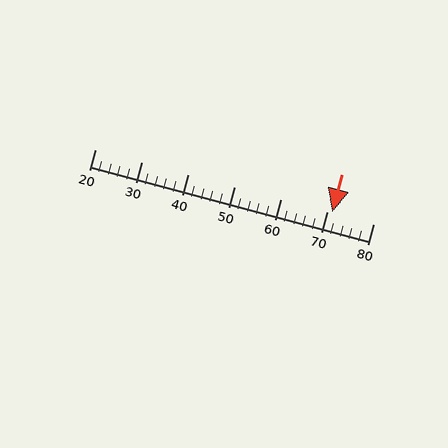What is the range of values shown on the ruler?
The ruler shows values from 20 to 80.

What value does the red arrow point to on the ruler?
The red arrow points to approximately 71.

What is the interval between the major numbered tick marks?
The major tick marks are spaced 10 units apart.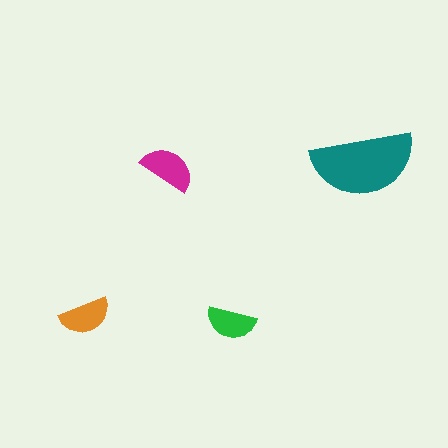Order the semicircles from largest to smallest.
the teal one, the magenta one, the orange one, the green one.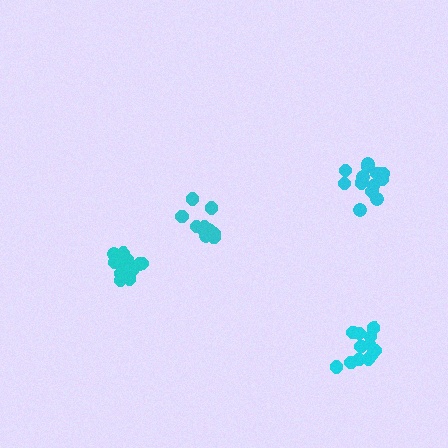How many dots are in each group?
Group 1: 11 dots, Group 2: 15 dots, Group 3: 15 dots, Group 4: 12 dots (53 total).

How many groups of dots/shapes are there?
There are 4 groups.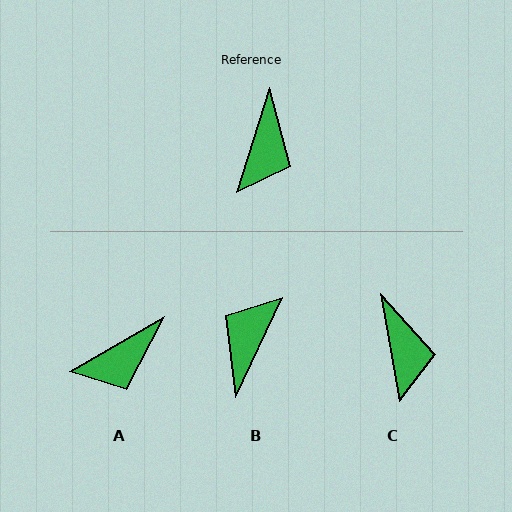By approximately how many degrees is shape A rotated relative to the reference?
Approximately 43 degrees clockwise.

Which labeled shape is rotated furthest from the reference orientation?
B, about 172 degrees away.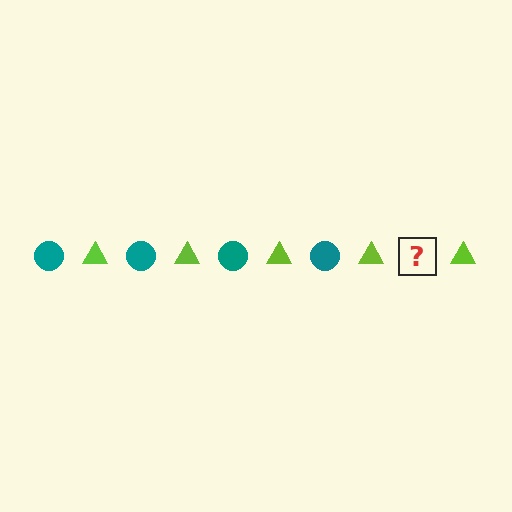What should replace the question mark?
The question mark should be replaced with a teal circle.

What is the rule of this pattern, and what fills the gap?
The rule is that the pattern alternates between teal circle and lime triangle. The gap should be filled with a teal circle.